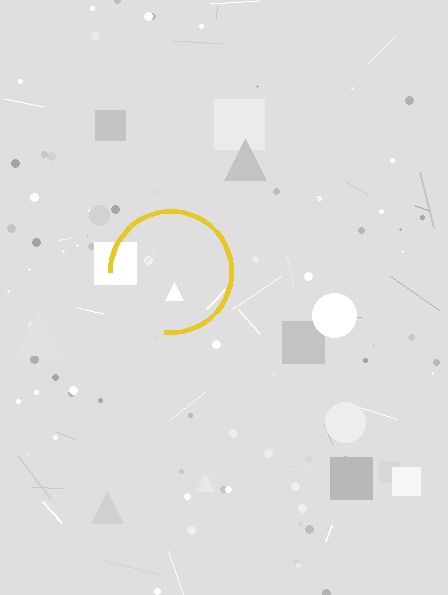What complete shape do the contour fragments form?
The contour fragments form a circle.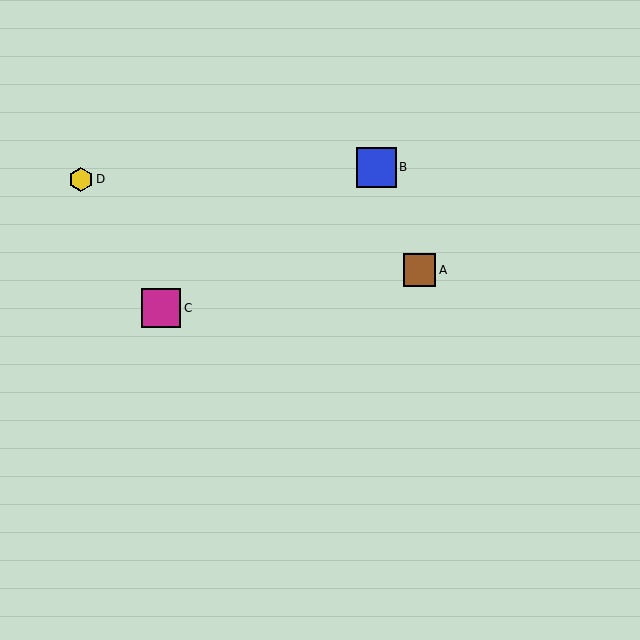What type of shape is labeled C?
Shape C is a magenta square.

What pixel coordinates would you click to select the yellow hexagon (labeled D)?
Click at (81, 179) to select the yellow hexagon D.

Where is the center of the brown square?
The center of the brown square is at (419, 270).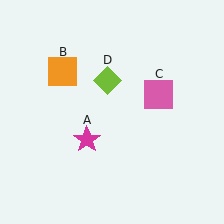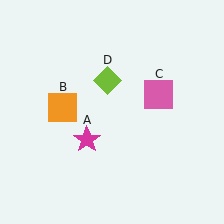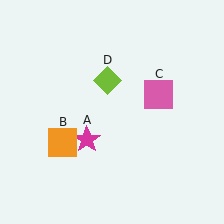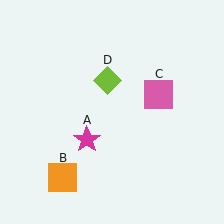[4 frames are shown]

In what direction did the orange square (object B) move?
The orange square (object B) moved down.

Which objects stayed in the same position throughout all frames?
Magenta star (object A) and pink square (object C) and lime diamond (object D) remained stationary.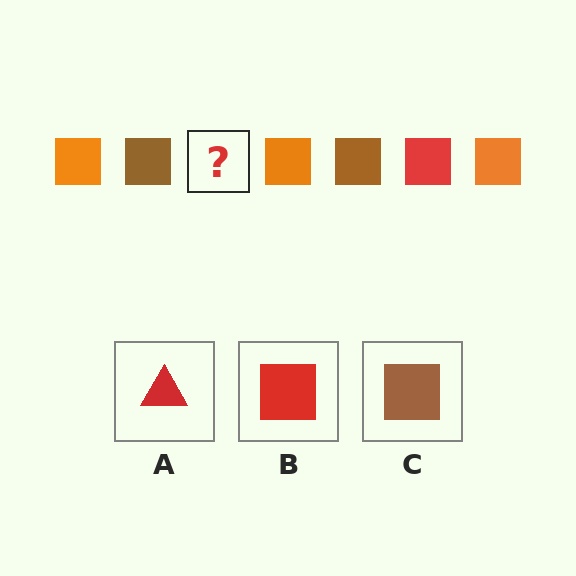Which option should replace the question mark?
Option B.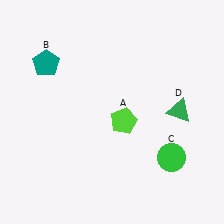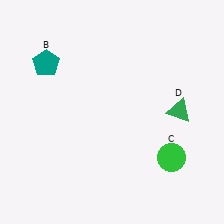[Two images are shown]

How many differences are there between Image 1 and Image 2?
There is 1 difference between the two images.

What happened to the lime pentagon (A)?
The lime pentagon (A) was removed in Image 2. It was in the bottom-right area of Image 1.